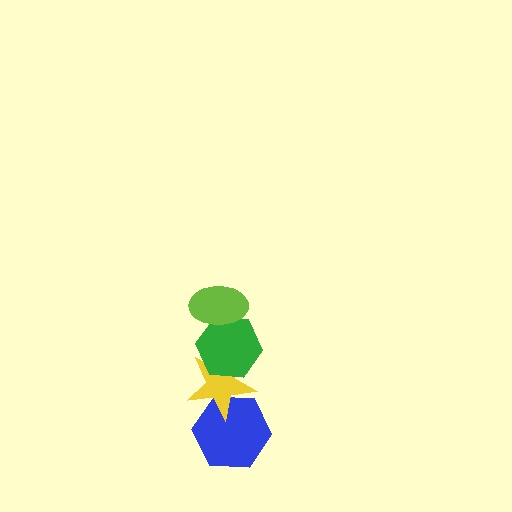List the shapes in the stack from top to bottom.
From top to bottom: the lime ellipse, the green hexagon, the yellow star, the blue hexagon.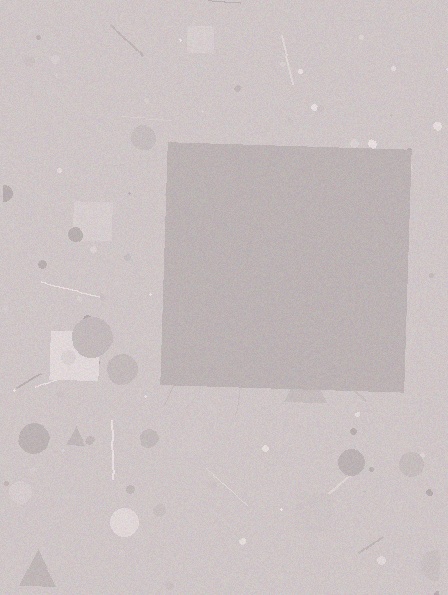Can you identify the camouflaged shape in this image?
The camouflaged shape is a square.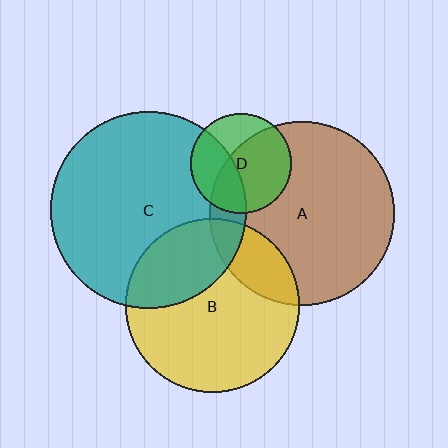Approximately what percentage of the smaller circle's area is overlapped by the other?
Approximately 35%.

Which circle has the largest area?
Circle C (teal).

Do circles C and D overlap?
Yes.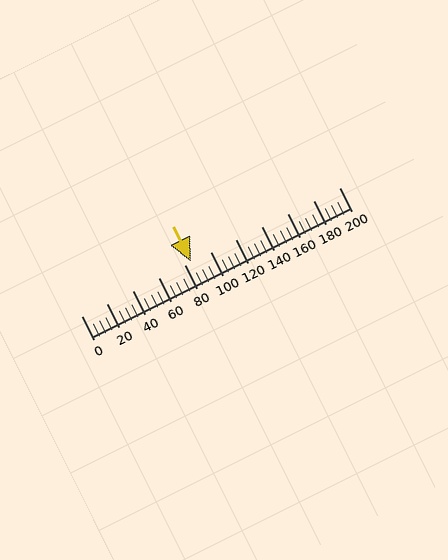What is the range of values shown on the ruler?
The ruler shows values from 0 to 200.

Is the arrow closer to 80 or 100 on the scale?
The arrow is closer to 80.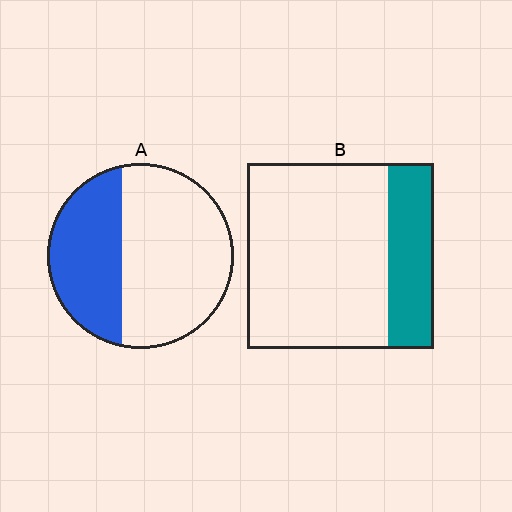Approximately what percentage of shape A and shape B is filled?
A is approximately 35% and B is approximately 25%.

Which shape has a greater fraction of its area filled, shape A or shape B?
Shape A.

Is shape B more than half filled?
No.